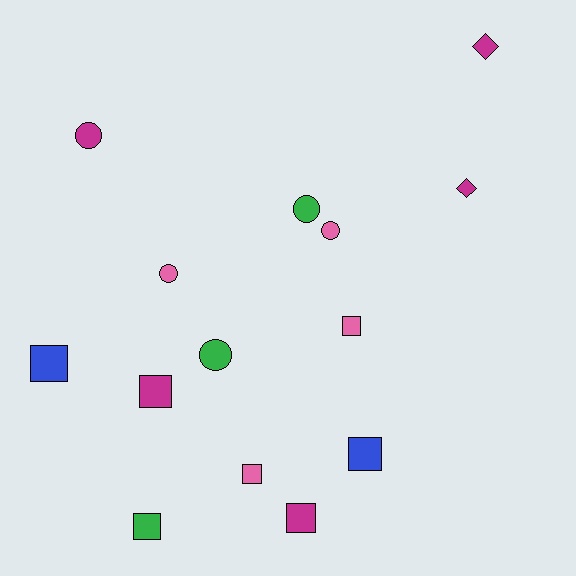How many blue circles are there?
There are no blue circles.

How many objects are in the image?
There are 14 objects.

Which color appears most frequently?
Magenta, with 5 objects.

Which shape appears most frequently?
Square, with 7 objects.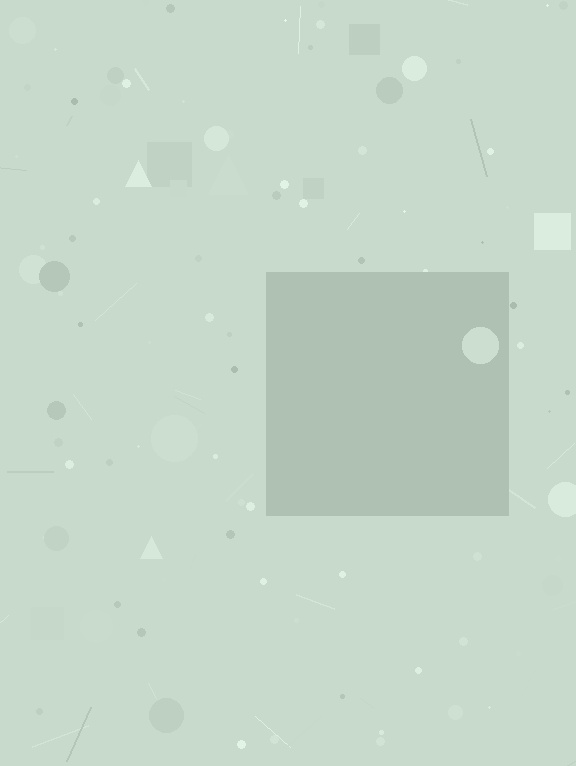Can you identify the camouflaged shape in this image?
The camouflaged shape is a square.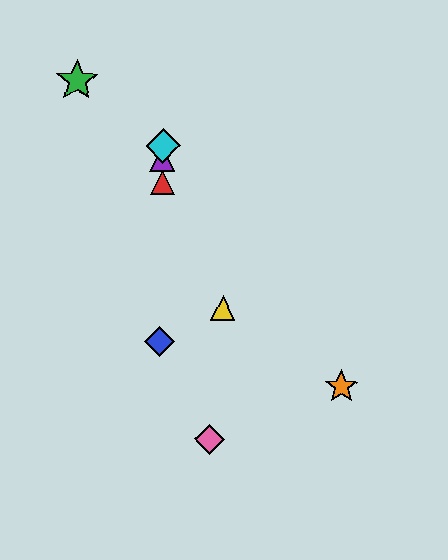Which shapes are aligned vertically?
The red triangle, the blue diamond, the purple triangle, the cyan diamond are aligned vertically.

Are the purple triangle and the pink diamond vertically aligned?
No, the purple triangle is at x≈163 and the pink diamond is at x≈209.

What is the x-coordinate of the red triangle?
The red triangle is at x≈162.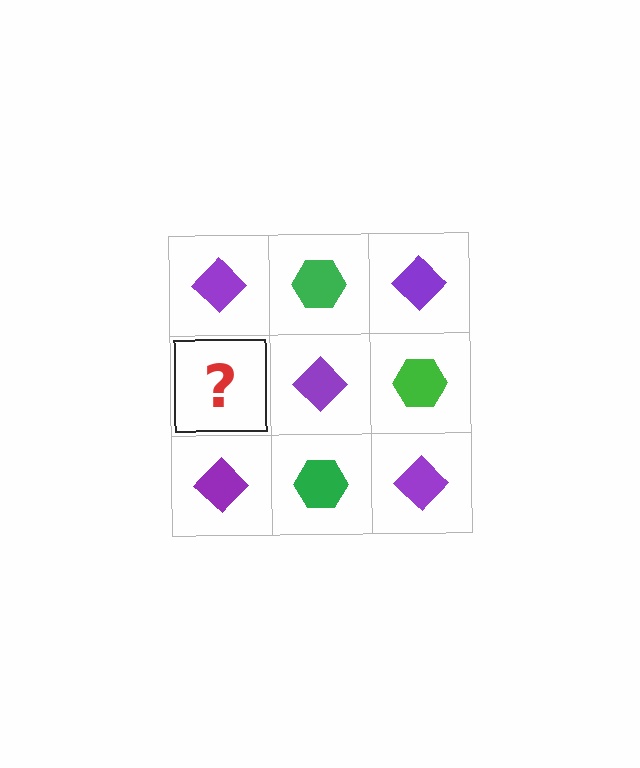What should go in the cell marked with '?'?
The missing cell should contain a green hexagon.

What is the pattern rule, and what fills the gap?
The rule is that it alternates purple diamond and green hexagon in a checkerboard pattern. The gap should be filled with a green hexagon.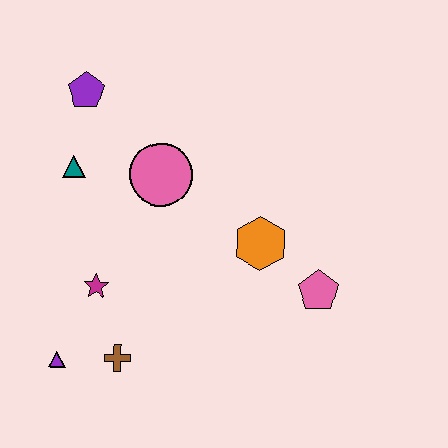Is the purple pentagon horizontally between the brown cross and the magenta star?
No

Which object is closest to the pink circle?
The teal triangle is closest to the pink circle.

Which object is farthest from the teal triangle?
The pink pentagon is farthest from the teal triangle.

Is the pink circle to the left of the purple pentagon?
No